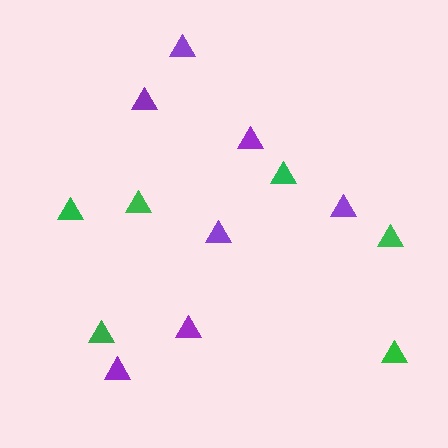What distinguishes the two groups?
There are 2 groups: one group of purple triangles (7) and one group of green triangles (6).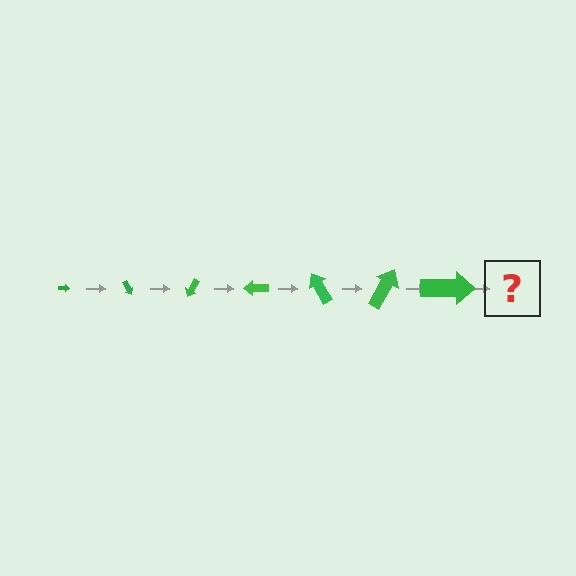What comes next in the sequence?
The next element should be an arrow, larger than the previous one and rotated 420 degrees from the start.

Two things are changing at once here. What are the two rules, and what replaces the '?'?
The two rules are that the arrow grows larger each step and it rotates 60 degrees each step. The '?' should be an arrow, larger than the previous one and rotated 420 degrees from the start.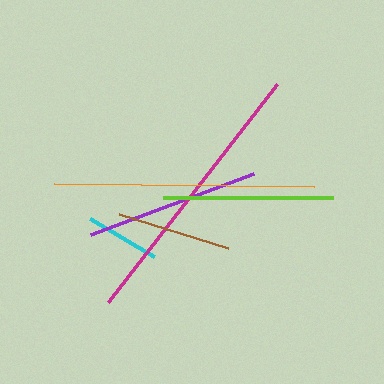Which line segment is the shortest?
The cyan line is the shortest at approximately 75 pixels.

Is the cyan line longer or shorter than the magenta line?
The magenta line is longer than the cyan line.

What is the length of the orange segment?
The orange segment is approximately 260 pixels long.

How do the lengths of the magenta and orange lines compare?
The magenta and orange lines are approximately the same length.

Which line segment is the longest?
The magenta line is the longest at approximately 276 pixels.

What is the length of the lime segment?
The lime segment is approximately 170 pixels long.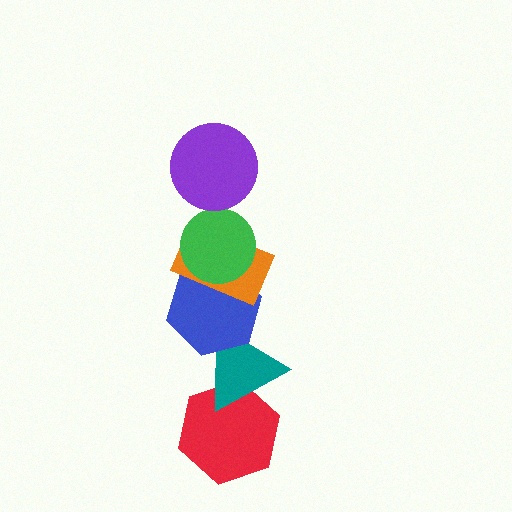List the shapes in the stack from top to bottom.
From top to bottom: the purple circle, the green circle, the orange rectangle, the blue hexagon, the teal triangle, the red hexagon.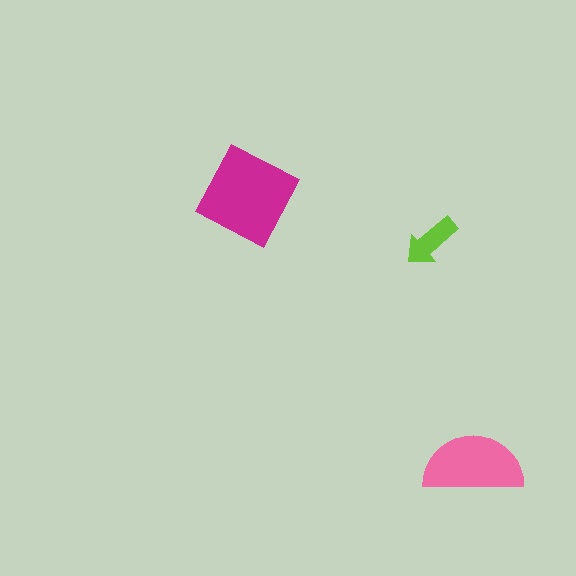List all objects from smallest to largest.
The lime arrow, the pink semicircle, the magenta diamond.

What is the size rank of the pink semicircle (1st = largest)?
2nd.